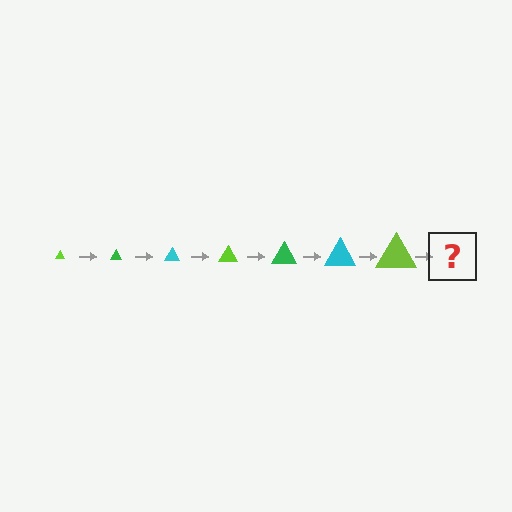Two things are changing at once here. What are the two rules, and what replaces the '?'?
The two rules are that the triangle grows larger each step and the color cycles through lime, green, and cyan. The '?' should be a green triangle, larger than the previous one.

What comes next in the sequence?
The next element should be a green triangle, larger than the previous one.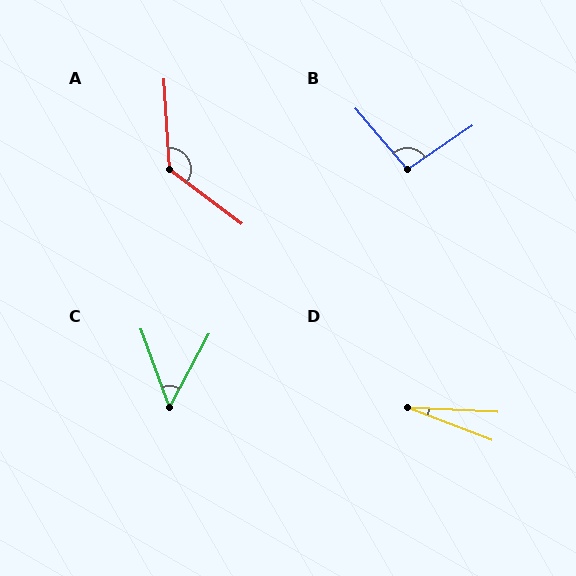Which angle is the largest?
A, at approximately 131 degrees.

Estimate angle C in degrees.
Approximately 48 degrees.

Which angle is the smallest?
D, at approximately 18 degrees.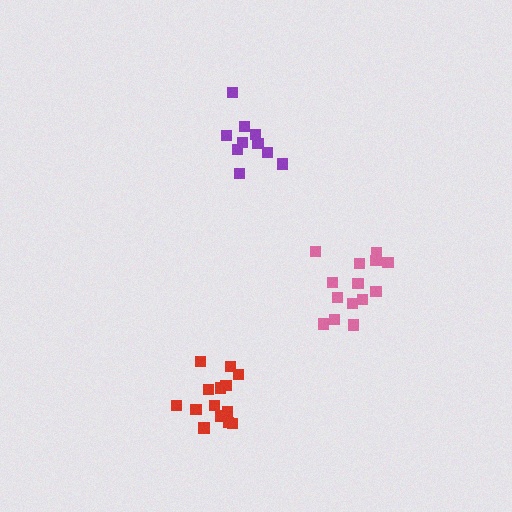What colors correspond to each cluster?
The clusters are colored: purple, pink, red.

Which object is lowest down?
The red cluster is bottommost.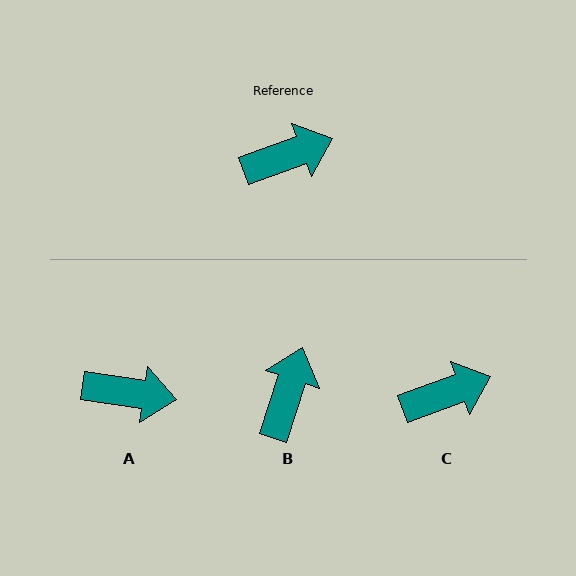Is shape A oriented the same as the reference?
No, it is off by about 29 degrees.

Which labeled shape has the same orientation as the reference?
C.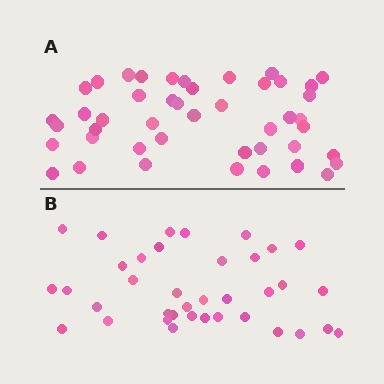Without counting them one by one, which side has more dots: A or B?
Region A (the top region) has more dots.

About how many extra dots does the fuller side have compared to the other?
Region A has roughly 8 or so more dots than region B.